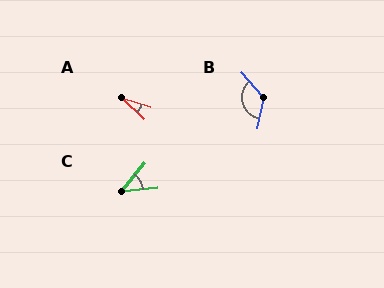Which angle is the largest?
B, at approximately 126 degrees.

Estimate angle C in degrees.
Approximately 46 degrees.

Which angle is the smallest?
A, at approximately 27 degrees.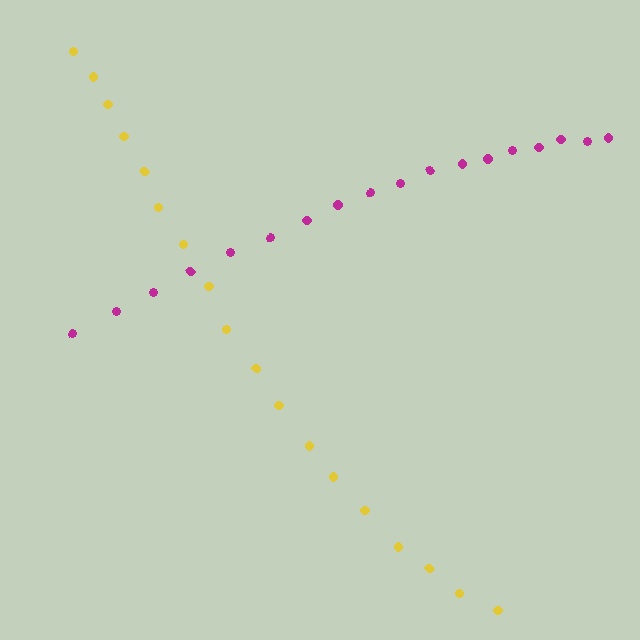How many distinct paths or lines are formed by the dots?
There are 2 distinct paths.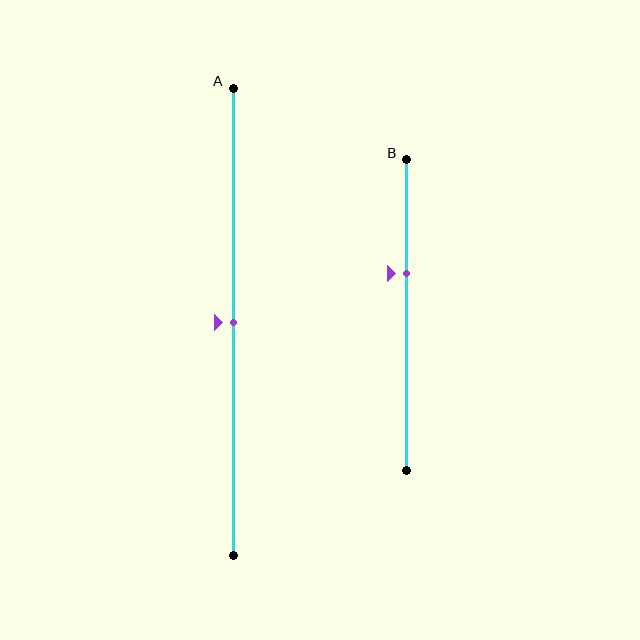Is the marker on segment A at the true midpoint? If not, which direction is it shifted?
Yes, the marker on segment A is at the true midpoint.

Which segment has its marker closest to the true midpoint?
Segment A has its marker closest to the true midpoint.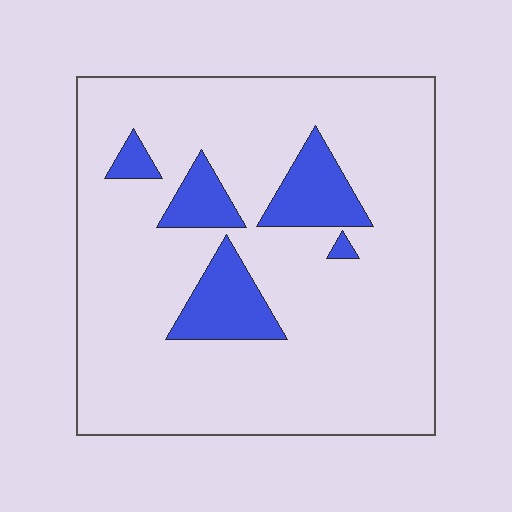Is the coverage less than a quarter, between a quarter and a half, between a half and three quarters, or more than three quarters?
Less than a quarter.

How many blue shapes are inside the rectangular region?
5.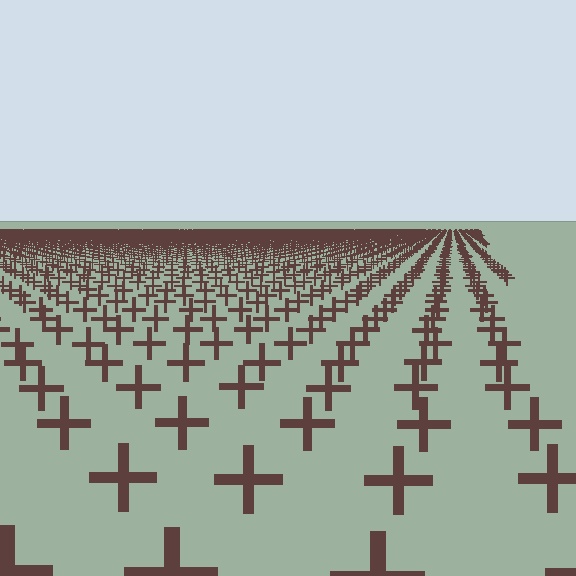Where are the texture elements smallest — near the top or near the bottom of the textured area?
Near the top.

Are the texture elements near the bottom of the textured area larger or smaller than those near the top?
Larger. Near the bottom, elements are closer to the viewer and appear at a bigger on-screen size.